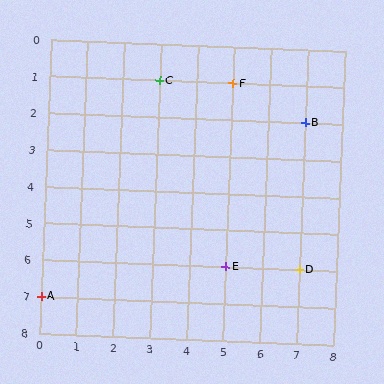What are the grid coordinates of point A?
Point A is at grid coordinates (0, 7).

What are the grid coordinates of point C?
Point C is at grid coordinates (3, 1).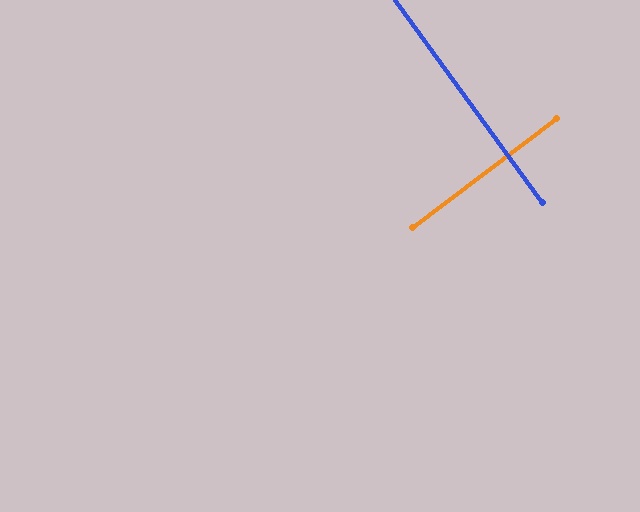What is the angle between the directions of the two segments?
Approximately 89 degrees.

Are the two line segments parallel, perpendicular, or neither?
Perpendicular — they meet at approximately 89°.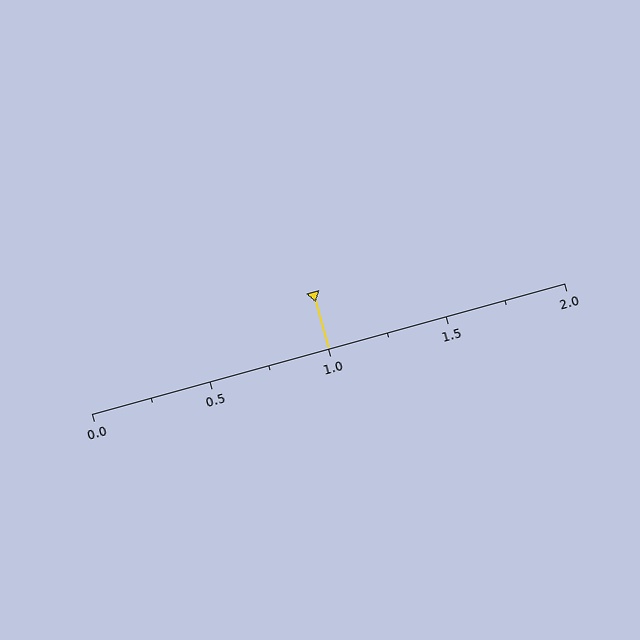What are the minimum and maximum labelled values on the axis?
The axis runs from 0.0 to 2.0.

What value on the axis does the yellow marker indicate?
The marker indicates approximately 1.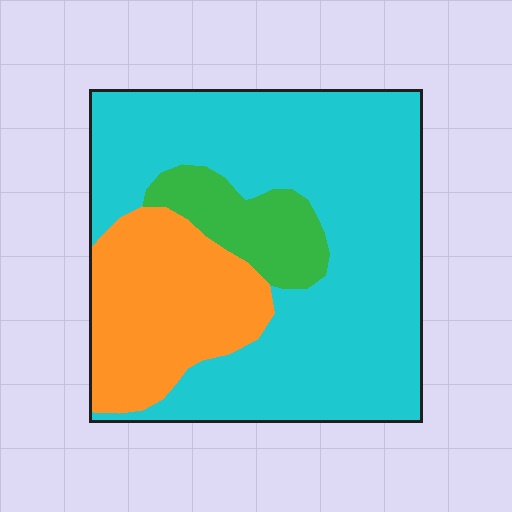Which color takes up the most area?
Cyan, at roughly 65%.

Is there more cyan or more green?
Cyan.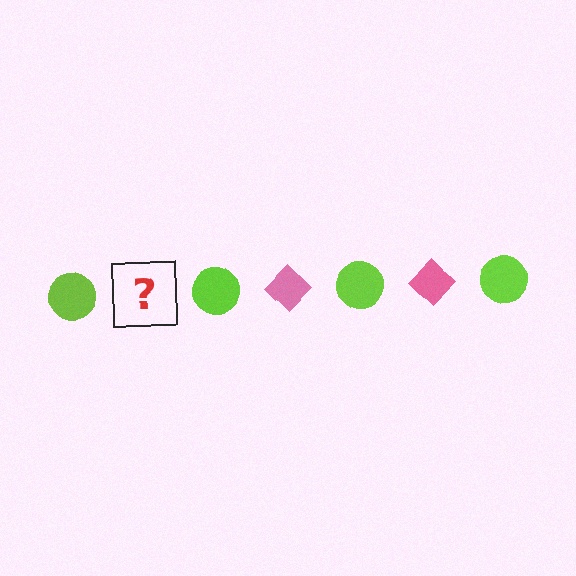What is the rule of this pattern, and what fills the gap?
The rule is that the pattern alternates between lime circle and pink diamond. The gap should be filled with a pink diamond.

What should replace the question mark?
The question mark should be replaced with a pink diamond.